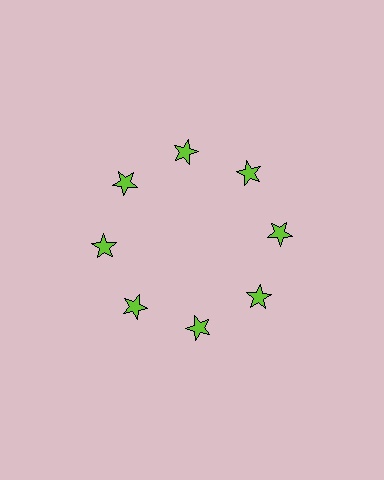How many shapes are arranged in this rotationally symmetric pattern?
There are 8 shapes, arranged in 8 groups of 1.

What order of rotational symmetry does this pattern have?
This pattern has 8-fold rotational symmetry.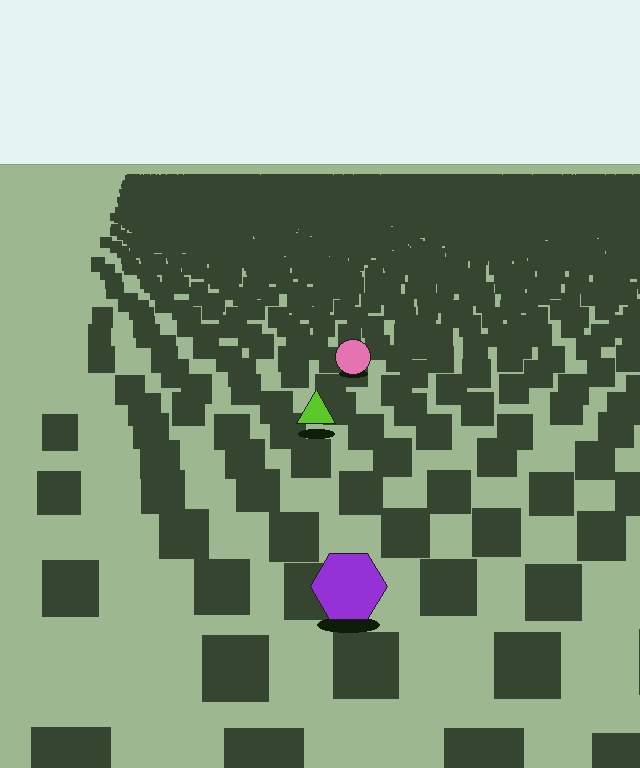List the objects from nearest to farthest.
From nearest to farthest: the purple hexagon, the lime triangle, the pink circle.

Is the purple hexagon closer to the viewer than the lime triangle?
Yes. The purple hexagon is closer — you can tell from the texture gradient: the ground texture is coarser near it.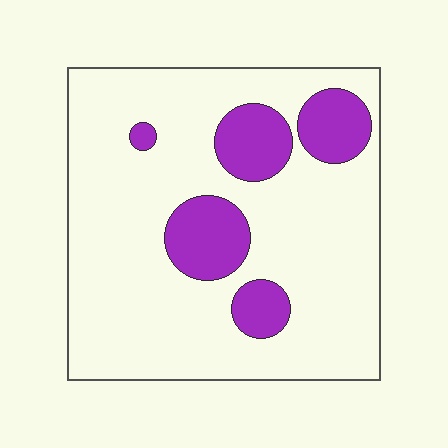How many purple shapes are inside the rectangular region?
5.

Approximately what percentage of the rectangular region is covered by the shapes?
Approximately 20%.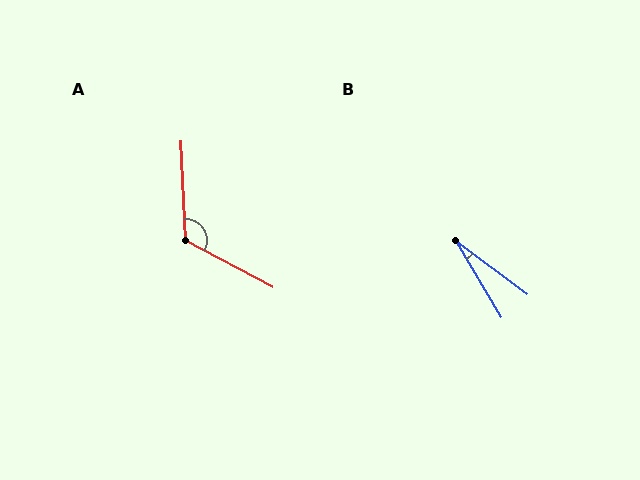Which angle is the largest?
A, at approximately 121 degrees.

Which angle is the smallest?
B, at approximately 22 degrees.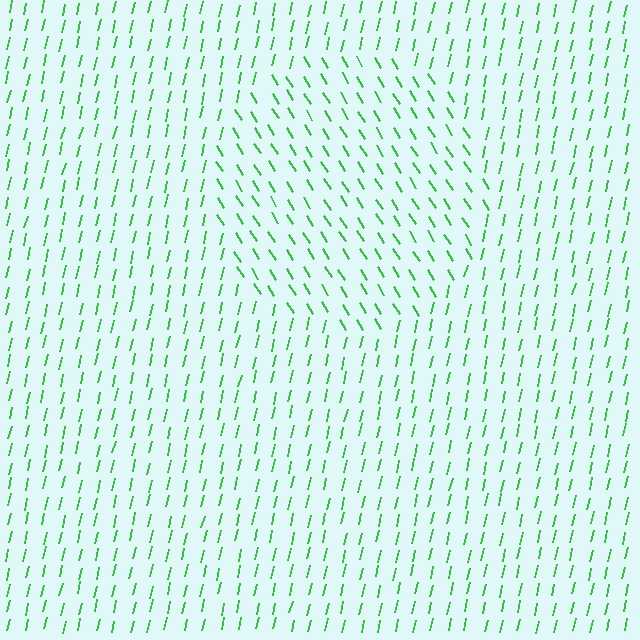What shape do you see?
I see a circle.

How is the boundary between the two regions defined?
The boundary is defined purely by a change in line orientation (approximately 45 degrees difference). All lines are the same color and thickness.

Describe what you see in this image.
The image is filled with small green line segments. A circle region in the image has lines oriented differently from the surrounding lines, creating a visible texture boundary.